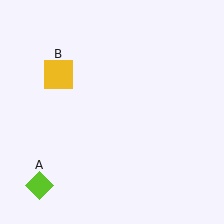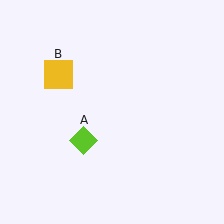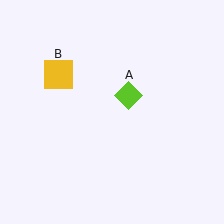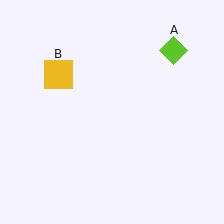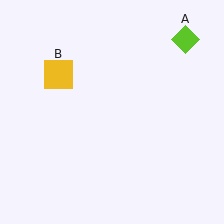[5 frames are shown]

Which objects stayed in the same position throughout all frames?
Yellow square (object B) remained stationary.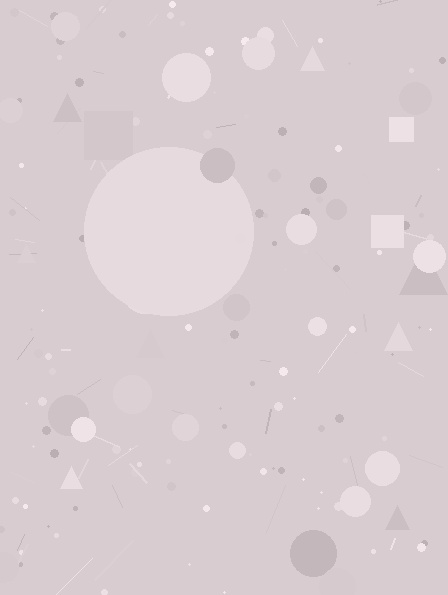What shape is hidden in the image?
A circle is hidden in the image.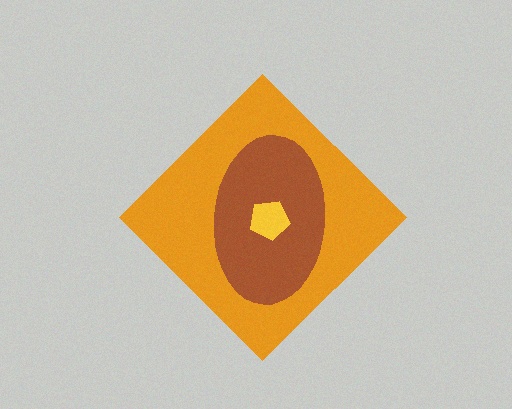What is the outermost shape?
The orange diamond.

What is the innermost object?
The yellow pentagon.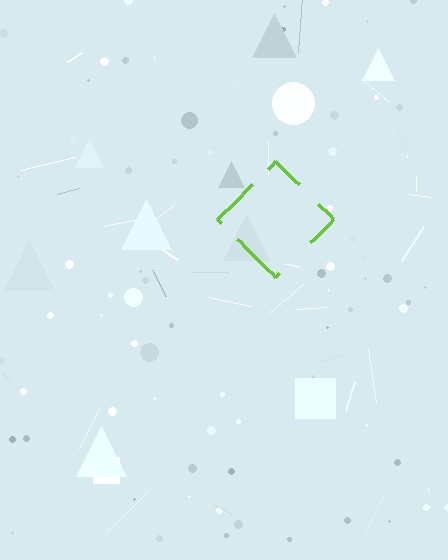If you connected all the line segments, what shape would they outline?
They would outline a diamond.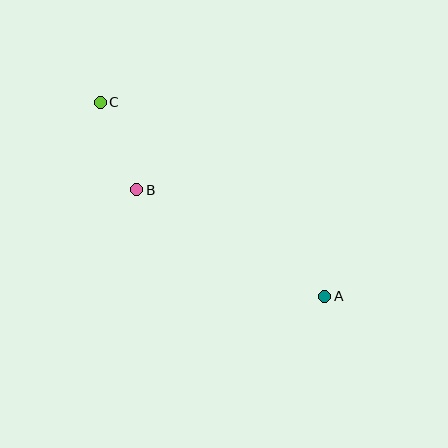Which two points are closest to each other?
Points B and C are closest to each other.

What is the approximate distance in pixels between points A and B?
The distance between A and B is approximately 216 pixels.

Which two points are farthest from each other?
Points A and C are farthest from each other.